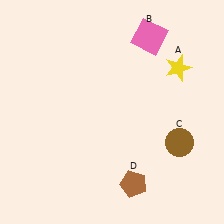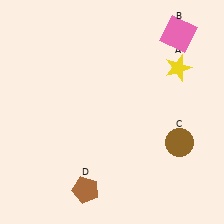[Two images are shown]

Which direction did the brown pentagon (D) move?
The brown pentagon (D) moved left.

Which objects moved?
The objects that moved are: the pink square (B), the brown pentagon (D).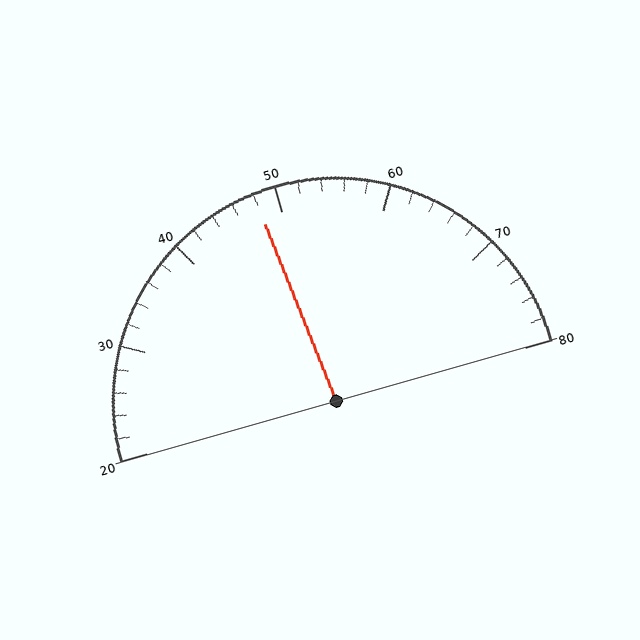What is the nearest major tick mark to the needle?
The nearest major tick mark is 50.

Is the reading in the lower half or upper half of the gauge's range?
The reading is in the lower half of the range (20 to 80).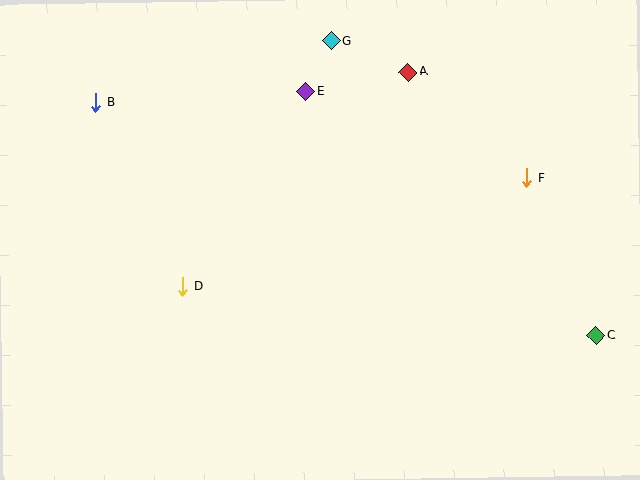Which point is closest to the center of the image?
Point D at (183, 286) is closest to the center.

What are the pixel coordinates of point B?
Point B is at (95, 103).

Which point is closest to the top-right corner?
Point F is closest to the top-right corner.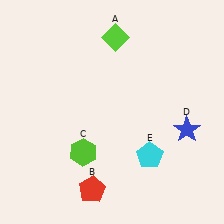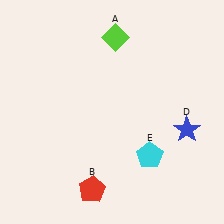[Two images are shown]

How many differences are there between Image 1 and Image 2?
There is 1 difference between the two images.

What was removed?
The lime hexagon (C) was removed in Image 2.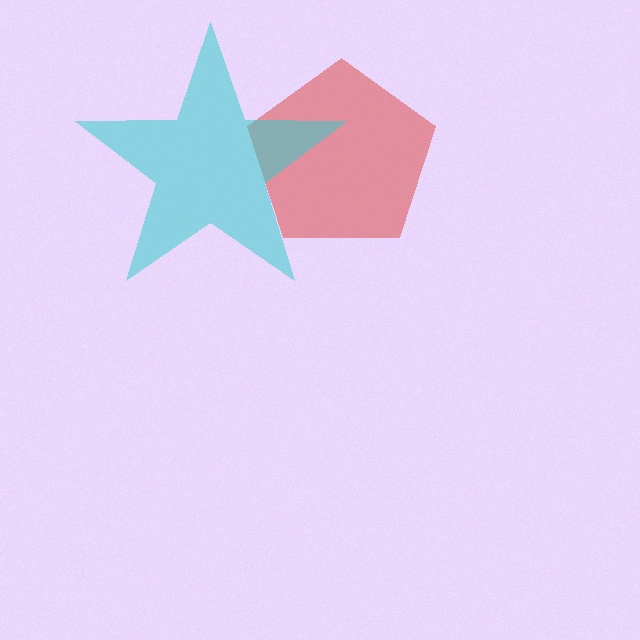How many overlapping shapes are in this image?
There are 2 overlapping shapes in the image.